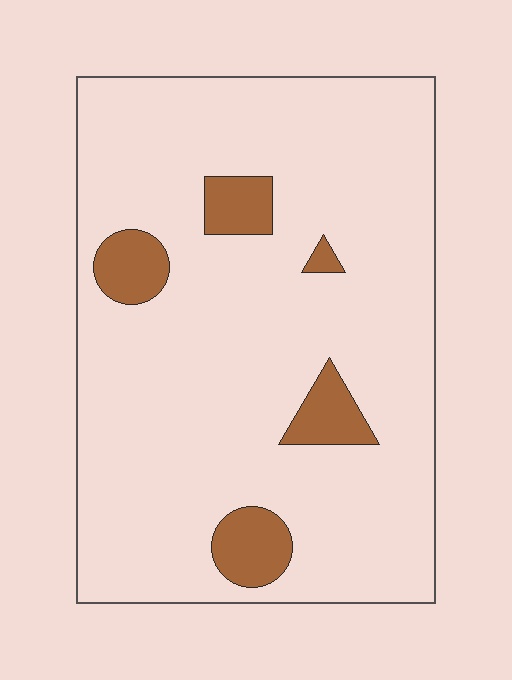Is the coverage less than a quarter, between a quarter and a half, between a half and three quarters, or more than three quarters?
Less than a quarter.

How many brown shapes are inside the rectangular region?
5.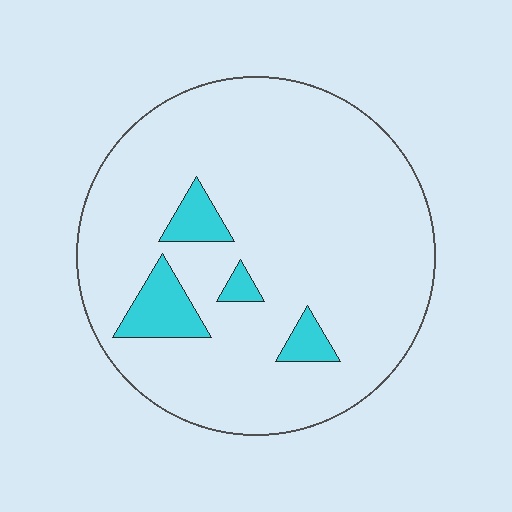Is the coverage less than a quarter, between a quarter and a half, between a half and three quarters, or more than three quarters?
Less than a quarter.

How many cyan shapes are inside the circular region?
4.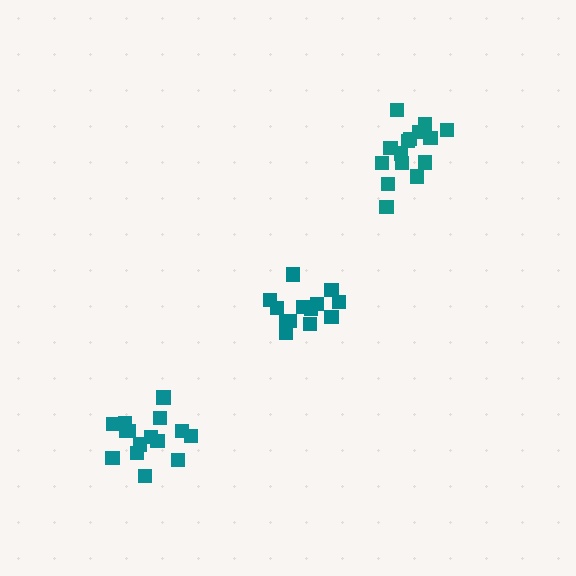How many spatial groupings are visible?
There are 3 spatial groupings.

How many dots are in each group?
Group 1: 15 dots, Group 2: 15 dots, Group 3: 13 dots (43 total).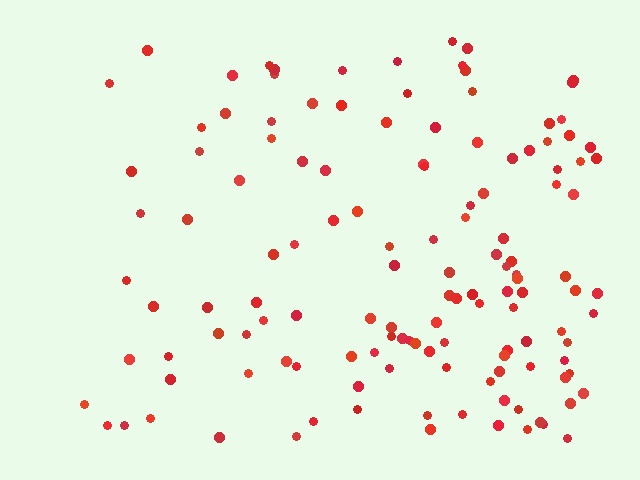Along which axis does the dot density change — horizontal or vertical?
Horizontal.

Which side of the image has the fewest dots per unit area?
The left.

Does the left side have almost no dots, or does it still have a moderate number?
Still a moderate number, just noticeably fewer than the right.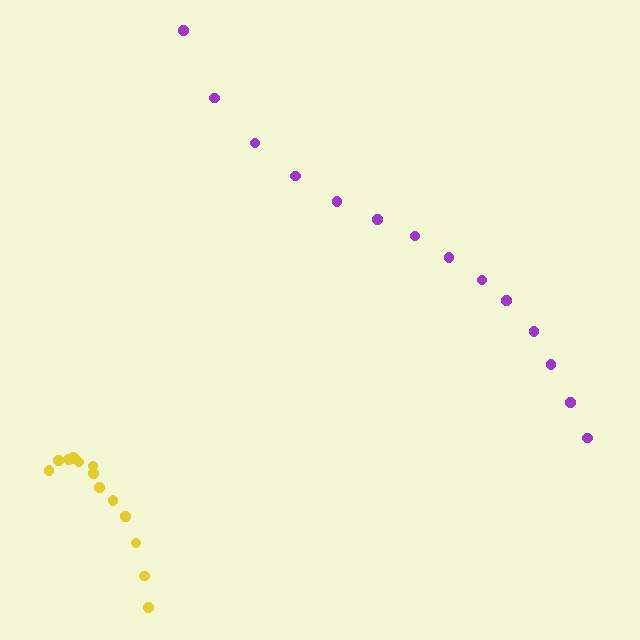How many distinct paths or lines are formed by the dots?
There are 2 distinct paths.